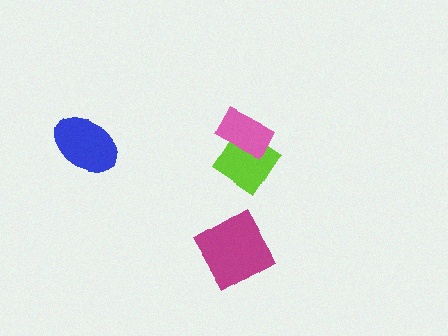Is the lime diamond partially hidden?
Yes, it is partially covered by another shape.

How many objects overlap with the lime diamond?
1 object overlaps with the lime diamond.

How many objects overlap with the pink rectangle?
1 object overlaps with the pink rectangle.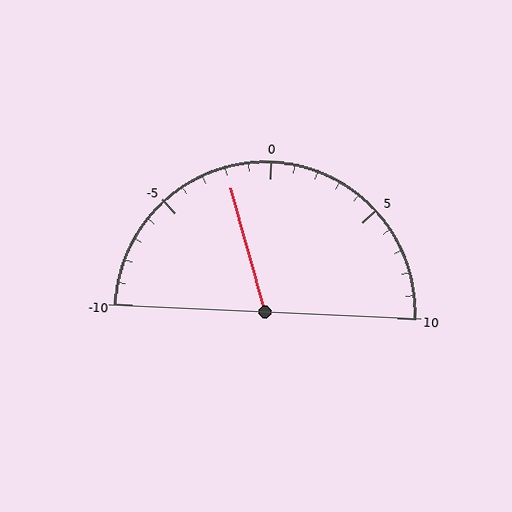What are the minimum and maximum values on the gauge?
The gauge ranges from -10 to 10.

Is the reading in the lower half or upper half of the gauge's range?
The reading is in the lower half of the range (-10 to 10).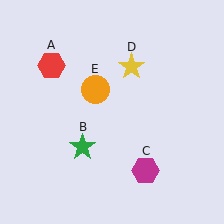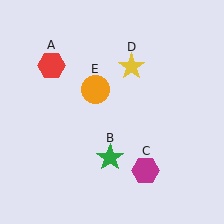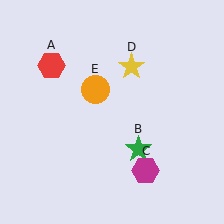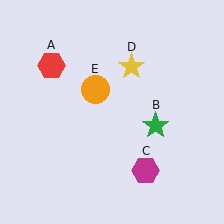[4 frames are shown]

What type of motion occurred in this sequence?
The green star (object B) rotated counterclockwise around the center of the scene.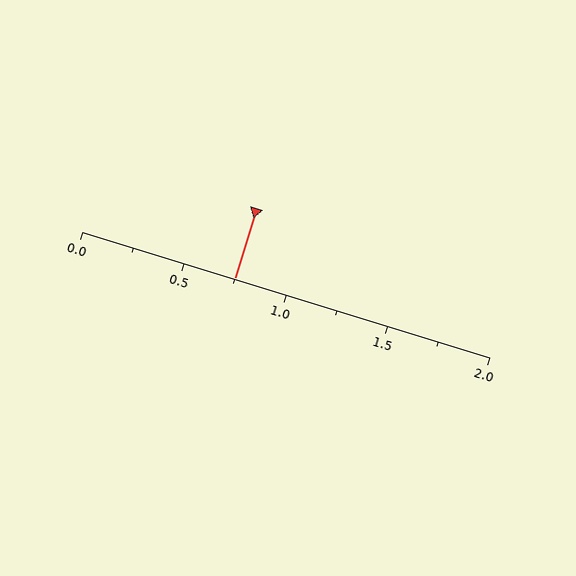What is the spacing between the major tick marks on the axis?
The major ticks are spaced 0.5 apart.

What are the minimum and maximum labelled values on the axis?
The axis runs from 0.0 to 2.0.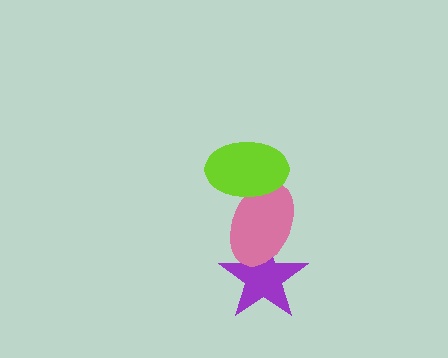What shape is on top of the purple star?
The pink ellipse is on top of the purple star.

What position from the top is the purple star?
The purple star is 3rd from the top.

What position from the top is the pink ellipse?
The pink ellipse is 2nd from the top.